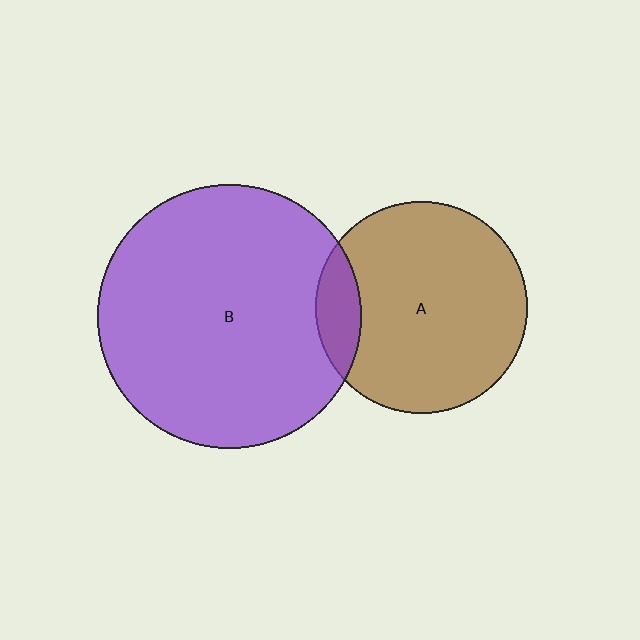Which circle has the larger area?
Circle B (purple).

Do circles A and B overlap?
Yes.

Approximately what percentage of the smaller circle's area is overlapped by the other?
Approximately 10%.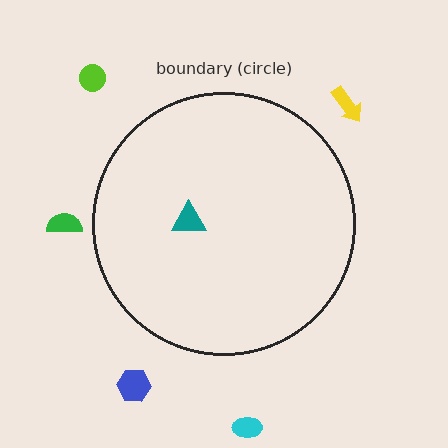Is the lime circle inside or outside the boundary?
Outside.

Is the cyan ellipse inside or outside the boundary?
Outside.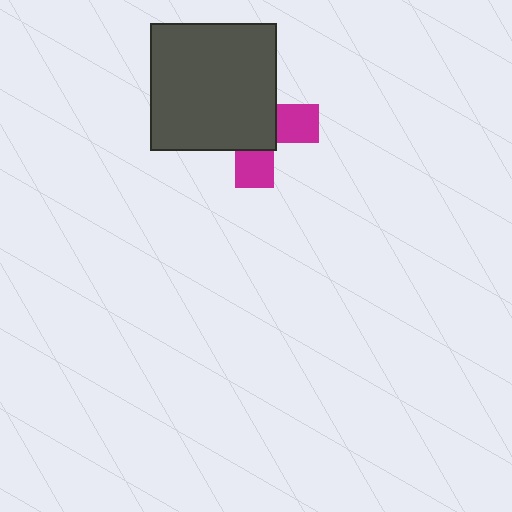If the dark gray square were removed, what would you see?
You would see the complete magenta cross.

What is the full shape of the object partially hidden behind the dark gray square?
The partially hidden object is a magenta cross.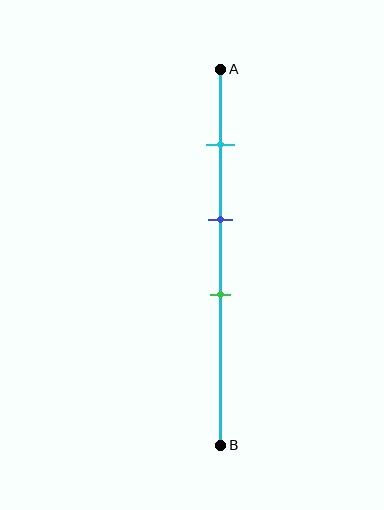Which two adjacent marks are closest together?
The blue and green marks are the closest adjacent pair.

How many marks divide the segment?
There are 3 marks dividing the segment.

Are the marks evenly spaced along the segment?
Yes, the marks are approximately evenly spaced.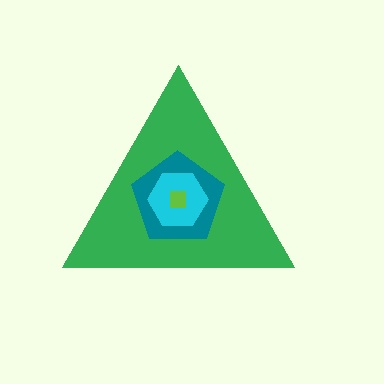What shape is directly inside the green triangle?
The teal pentagon.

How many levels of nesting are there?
4.